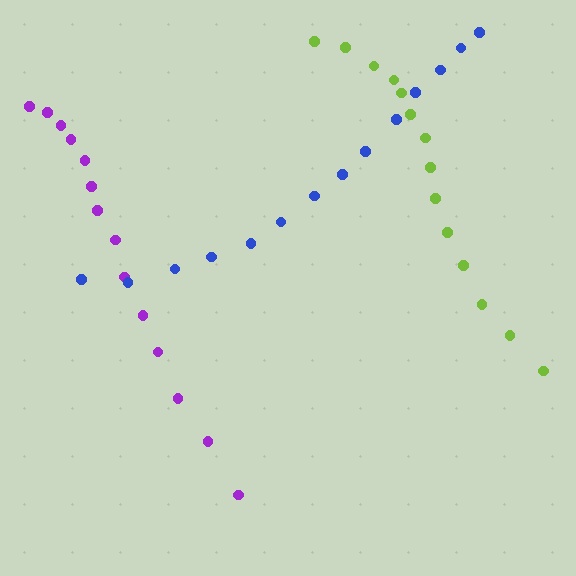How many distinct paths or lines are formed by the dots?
There are 3 distinct paths.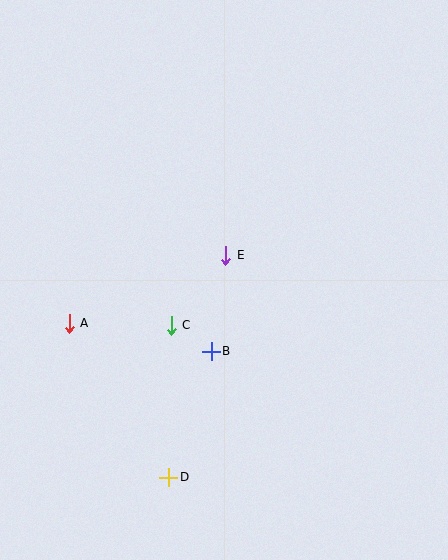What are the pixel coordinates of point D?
Point D is at (169, 477).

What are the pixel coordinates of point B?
Point B is at (211, 351).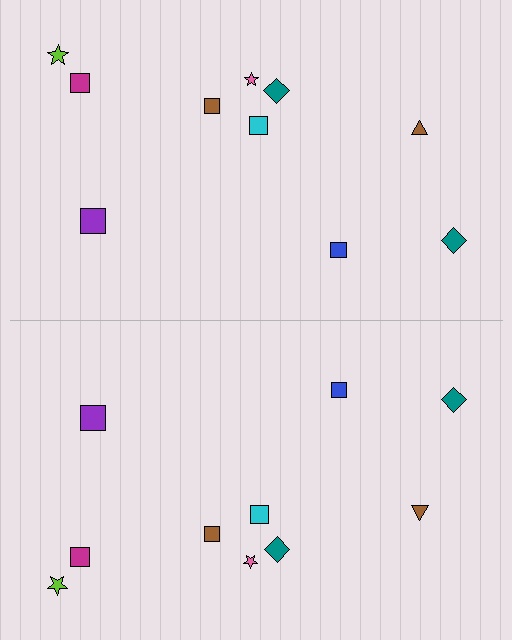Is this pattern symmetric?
Yes, this pattern has bilateral (reflection) symmetry.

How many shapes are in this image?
There are 20 shapes in this image.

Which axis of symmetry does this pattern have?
The pattern has a horizontal axis of symmetry running through the center of the image.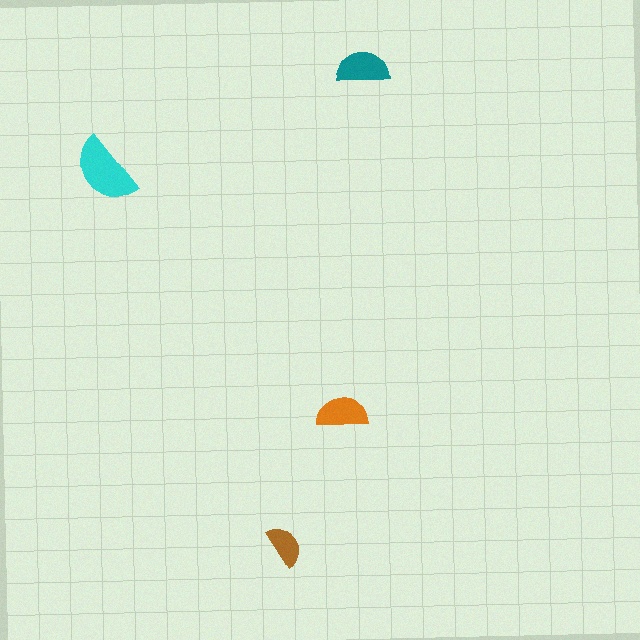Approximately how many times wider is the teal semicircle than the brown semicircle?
About 1.5 times wider.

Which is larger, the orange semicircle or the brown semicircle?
The orange one.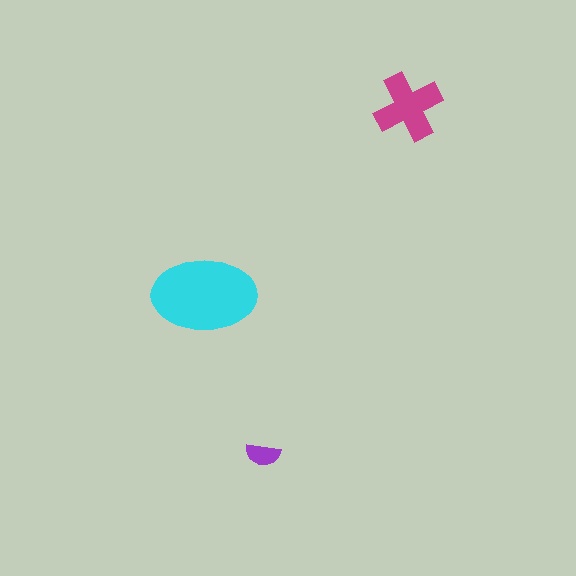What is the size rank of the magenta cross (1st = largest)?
2nd.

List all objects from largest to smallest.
The cyan ellipse, the magenta cross, the purple semicircle.